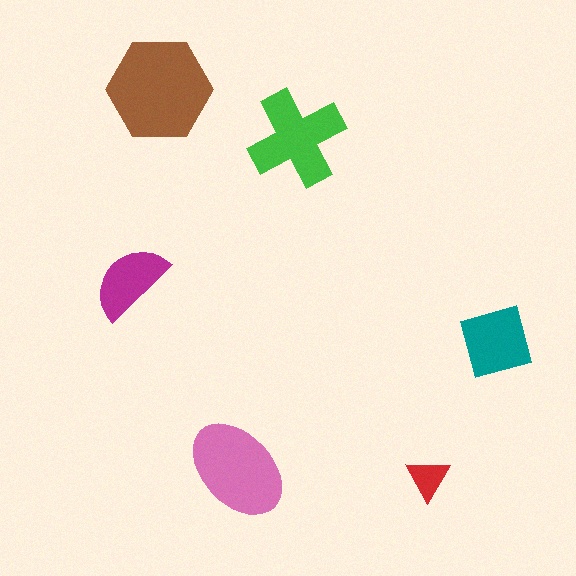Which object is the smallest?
The red triangle.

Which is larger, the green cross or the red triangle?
The green cross.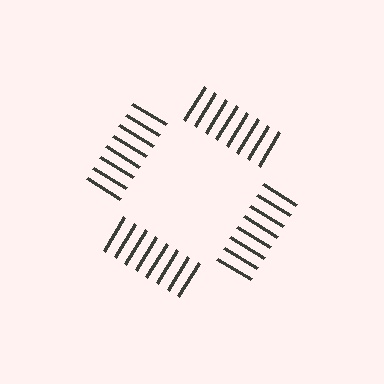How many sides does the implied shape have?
4 sides — the line-ends trace a square.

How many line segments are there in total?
32 — 8 along each of the 4 edges.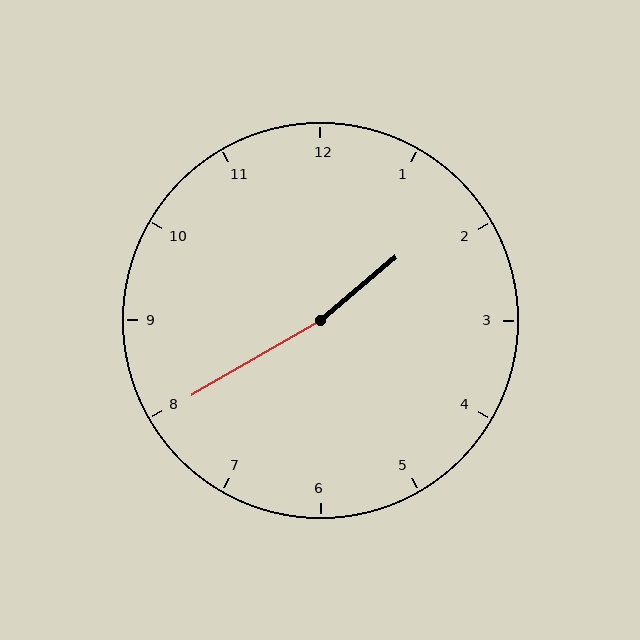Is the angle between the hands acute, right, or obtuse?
It is obtuse.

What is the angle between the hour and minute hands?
Approximately 170 degrees.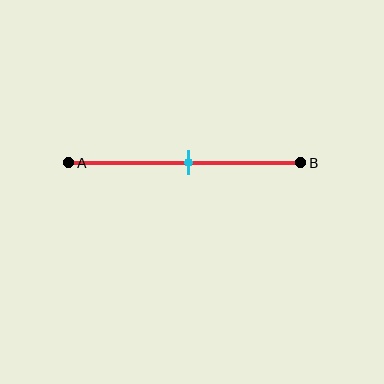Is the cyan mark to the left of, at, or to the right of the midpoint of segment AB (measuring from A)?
The cyan mark is approximately at the midpoint of segment AB.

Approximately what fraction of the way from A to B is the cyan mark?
The cyan mark is approximately 50% of the way from A to B.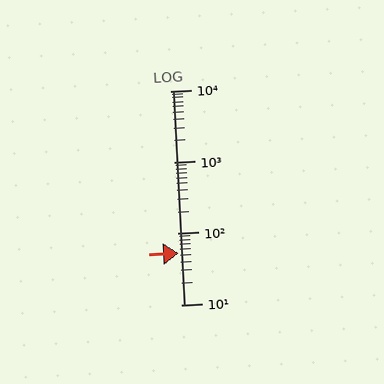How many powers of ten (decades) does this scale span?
The scale spans 3 decades, from 10 to 10000.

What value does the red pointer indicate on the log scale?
The pointer indicates approximately 53.